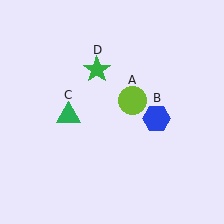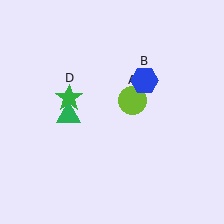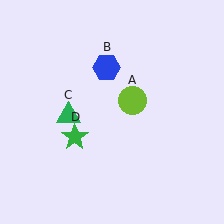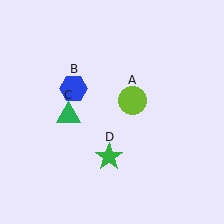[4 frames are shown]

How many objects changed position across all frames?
2 objects changed position: blue hexagon (object B), green star (object D).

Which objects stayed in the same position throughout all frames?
Lime circle (object A) and green triangle (object C) remained stationary.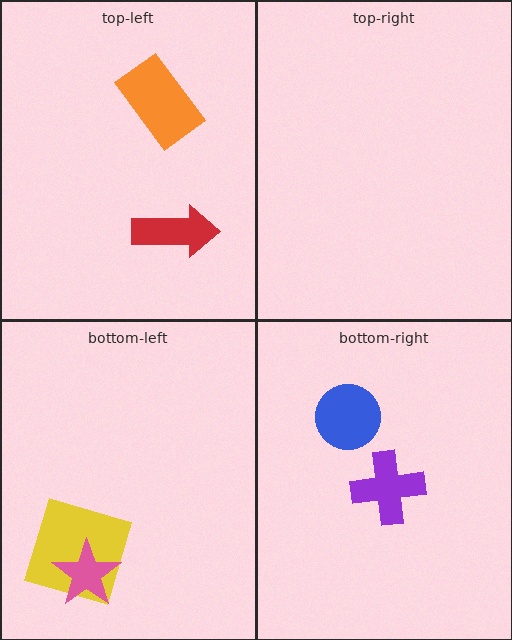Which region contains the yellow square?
The bottom-left region.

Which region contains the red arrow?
The top-left region.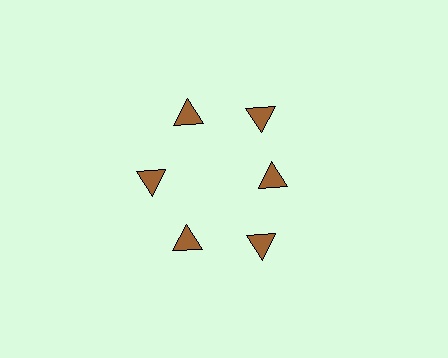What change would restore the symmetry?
The symmetry would be restored by moving it outward, back onto the ring so that all 6 triangles sit at equal angles and equal distance from the center.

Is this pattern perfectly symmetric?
No. The 6 brown triangles are arranged in a ring, but one element near the 3 o'clock position is pulled inward toward the center, breaking the 6-fold rotational symmetry.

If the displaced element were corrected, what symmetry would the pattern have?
It would have 6-fold rotational symmetry — the pattern would map onto itself every 60 degrees.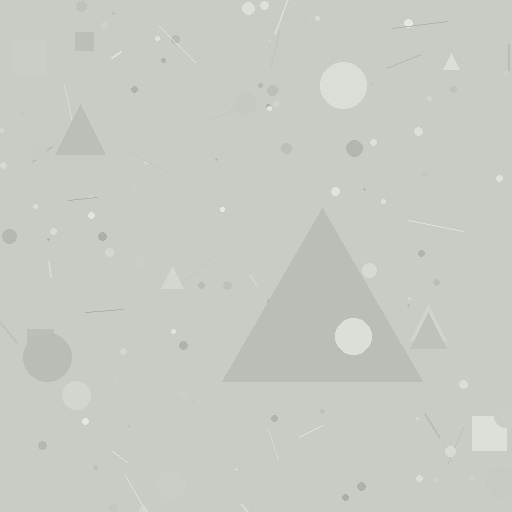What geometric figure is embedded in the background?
A triangle is embedded in the background.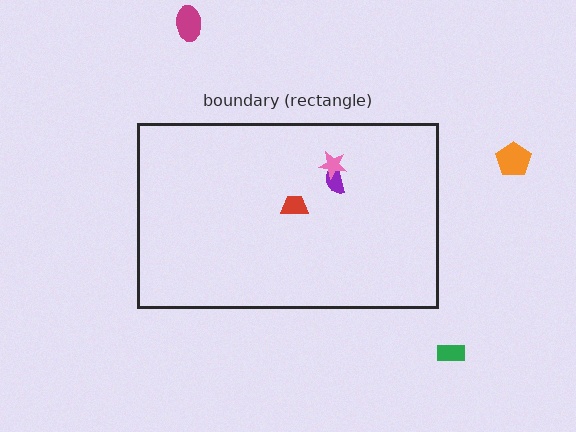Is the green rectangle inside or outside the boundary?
Outside.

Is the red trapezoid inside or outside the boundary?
Inside.